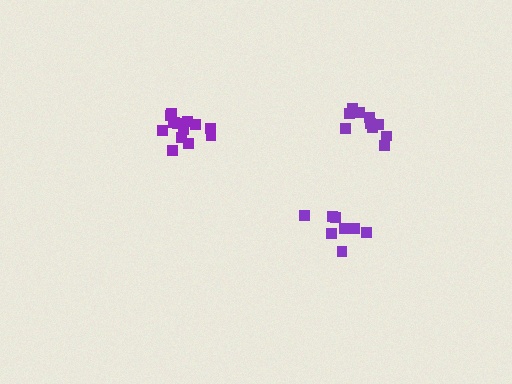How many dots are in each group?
Group 1: 8 dots, Group 2: 10 dots, Group 3: 14 dots (32 total).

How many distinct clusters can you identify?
There are 3 distinct clusters.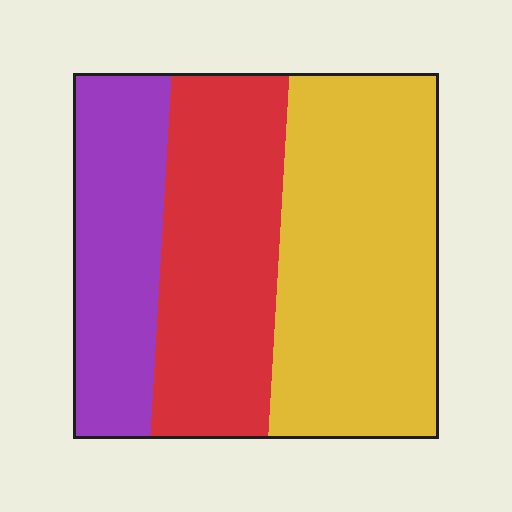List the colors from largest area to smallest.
From largest to smallest: yellow, red, purple.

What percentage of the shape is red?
Red covers around 30% of the shape.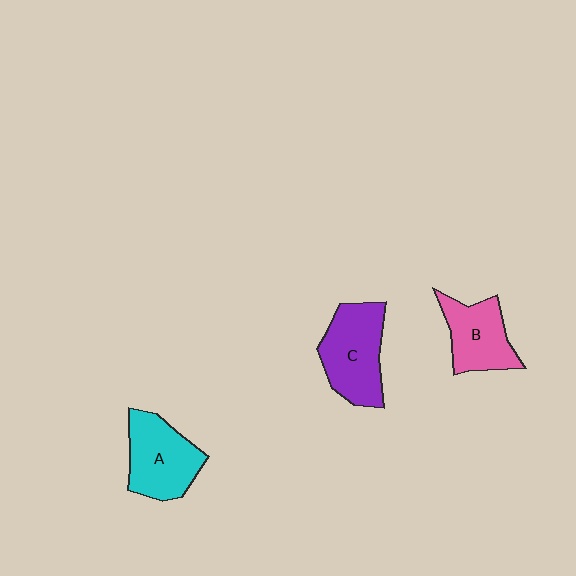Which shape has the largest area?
Shape C (purple).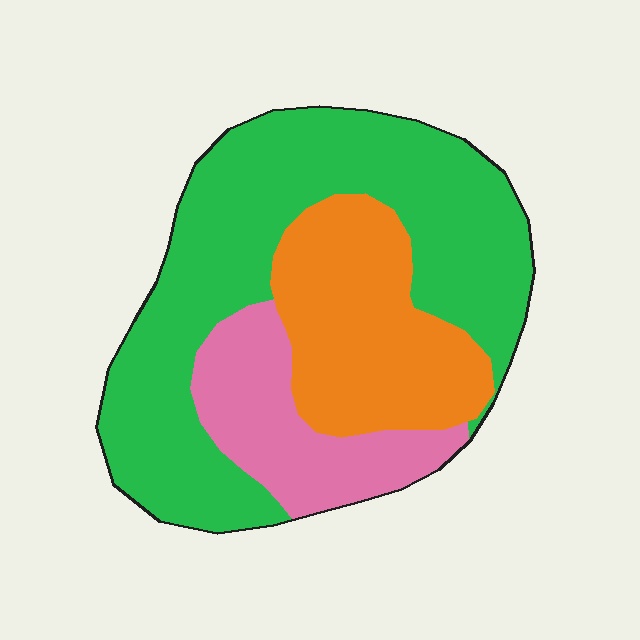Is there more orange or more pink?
Orange.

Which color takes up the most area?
Green, at roughly 55%.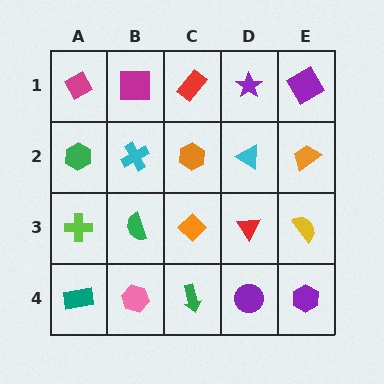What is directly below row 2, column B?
A green semicircle.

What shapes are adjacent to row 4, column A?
A lime cross (row 3, column A), a pink hexagon (row 4, column B).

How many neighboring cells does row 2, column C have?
4.